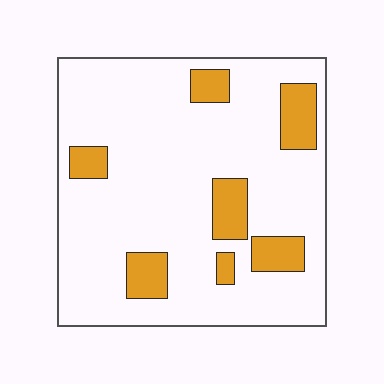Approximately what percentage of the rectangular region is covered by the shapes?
Approximately 15%.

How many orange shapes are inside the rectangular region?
7.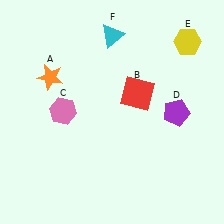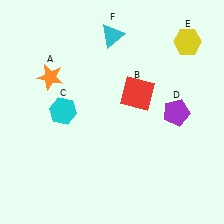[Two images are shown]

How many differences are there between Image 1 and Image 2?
There is 1 difference between the two images.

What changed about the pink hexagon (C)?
In Image 1, C is pink. In Image 2, it changed to cyan.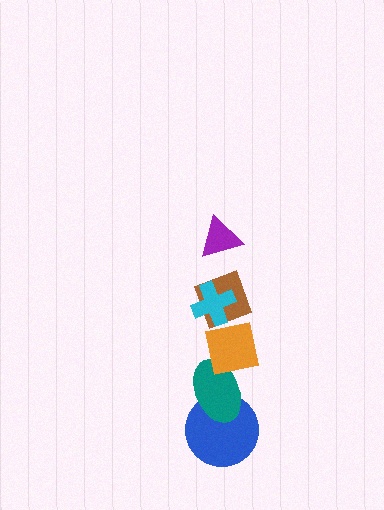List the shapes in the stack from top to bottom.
From top to bottom: the purple triangle, the cyan cross, the brown diamond, the orange square, the teal ellipse, the blue circle.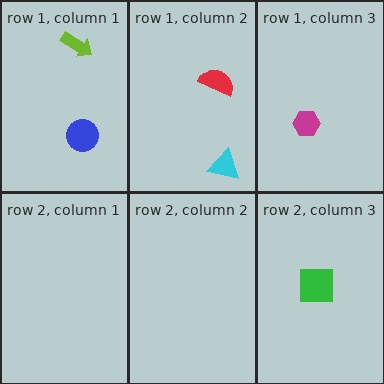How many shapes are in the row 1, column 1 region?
2.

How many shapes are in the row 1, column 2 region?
2.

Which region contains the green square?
The row 2, column 3 region.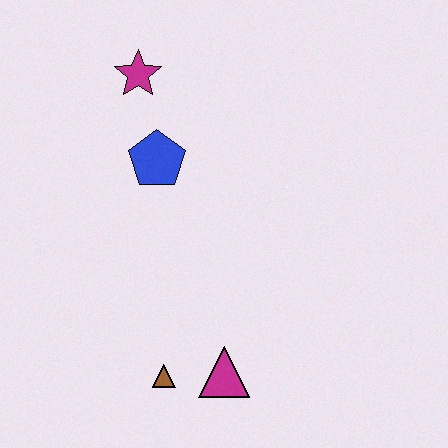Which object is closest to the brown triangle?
The magenta triangle is closest to the brown triangle.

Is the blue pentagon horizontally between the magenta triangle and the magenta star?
Yes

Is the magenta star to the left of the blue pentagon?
Yes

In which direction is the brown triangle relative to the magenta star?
The brown triangle is below the magenta star.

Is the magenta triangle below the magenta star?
Yes